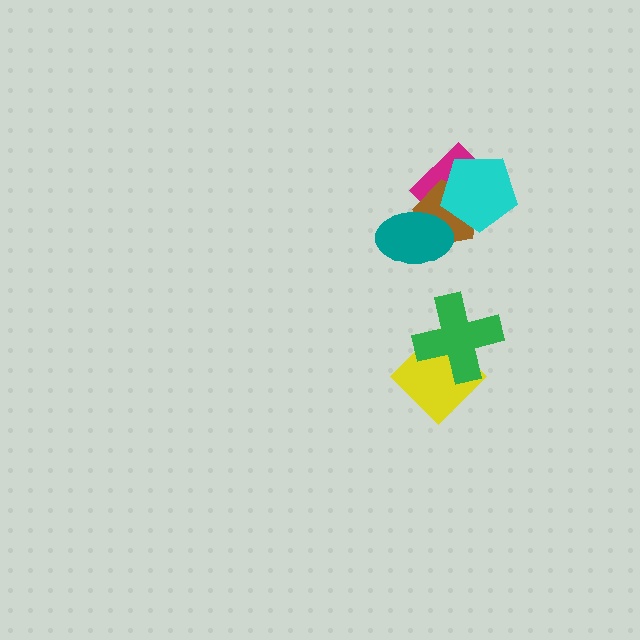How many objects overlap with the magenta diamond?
3 objects overlap with the magenta diamond.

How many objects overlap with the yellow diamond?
1 object overlaps with the yellow diamond.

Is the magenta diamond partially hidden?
Yes, it is partially covered by another shape.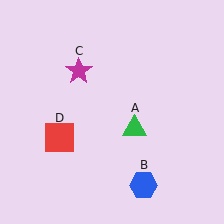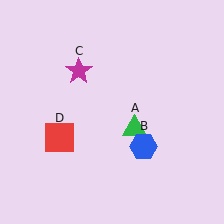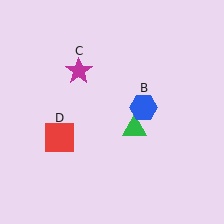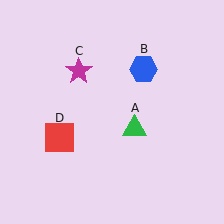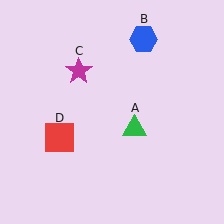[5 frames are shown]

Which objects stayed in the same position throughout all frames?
Green triangle (object A) and magenta star (object C) and red square (object D) remained stationary.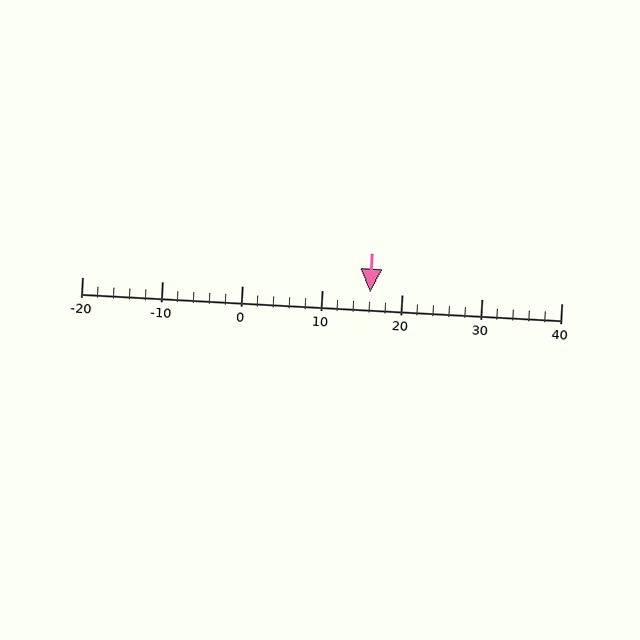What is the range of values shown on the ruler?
The ruler shows values from -20 to 40.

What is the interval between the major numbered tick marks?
The major tick marks are spaced 10 units apart.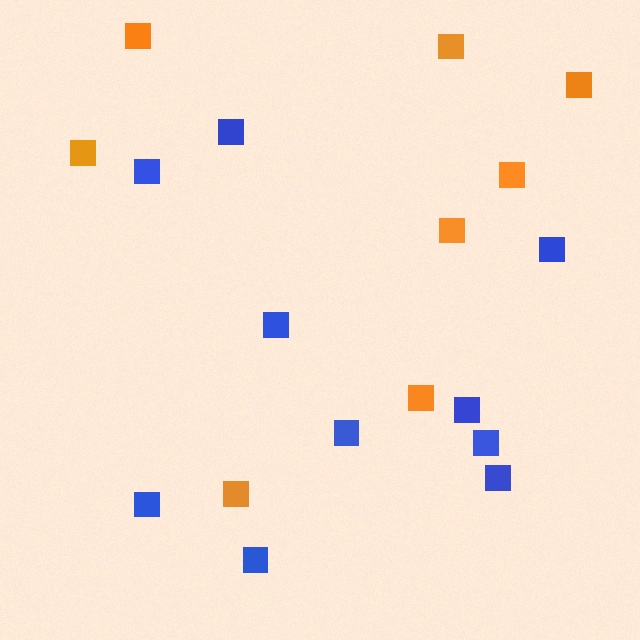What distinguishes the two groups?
There are 2 groups: one group of orange squares (8) and one group of blue squares (10).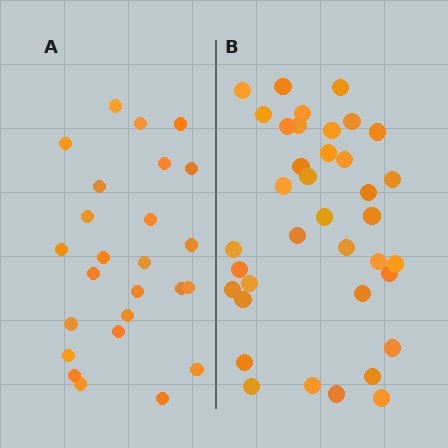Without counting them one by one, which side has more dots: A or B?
Region B (the right region) has more dots.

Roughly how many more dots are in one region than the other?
Region B has roughly 12 or so more dots than region A.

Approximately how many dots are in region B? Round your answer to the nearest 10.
About 40 dots. (The exact count is 37, which rounds to 40.)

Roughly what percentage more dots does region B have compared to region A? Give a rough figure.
About 50% more.